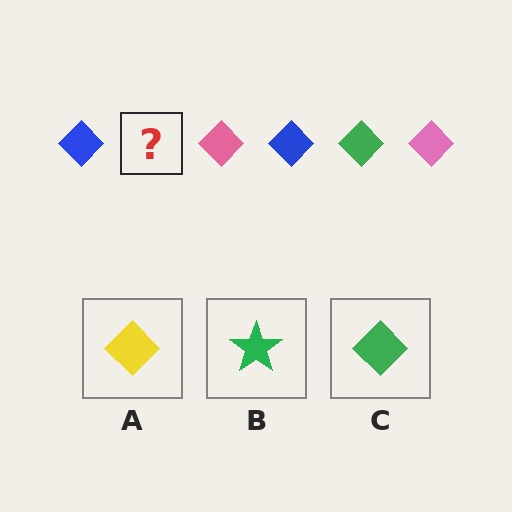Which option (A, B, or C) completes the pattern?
C.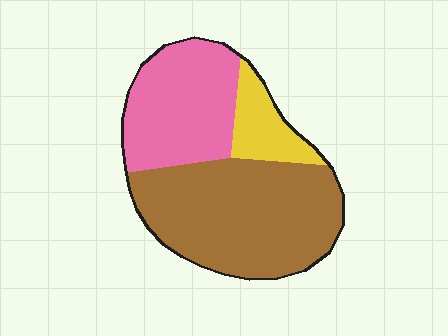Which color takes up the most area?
Brown, at roughly 55%.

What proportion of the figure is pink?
Pink takes up about one third (1/3) of the figure.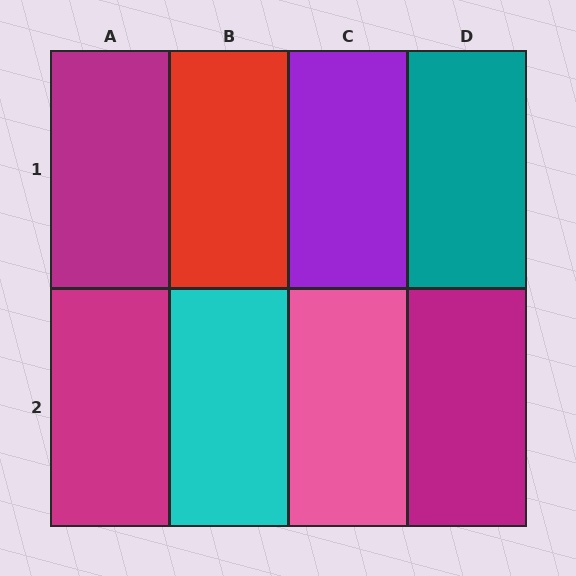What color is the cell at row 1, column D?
Teal.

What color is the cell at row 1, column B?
Red.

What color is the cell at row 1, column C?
Purple.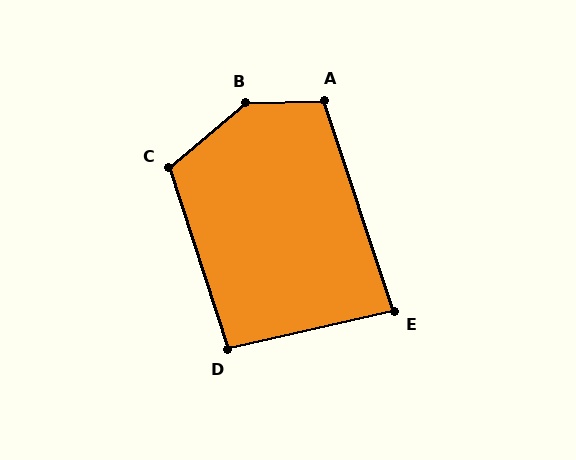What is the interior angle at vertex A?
Approximately 107 degrees (obtuse).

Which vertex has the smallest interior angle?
E, at approximately 84 degrees.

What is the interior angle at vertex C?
Approximately 113 degrees (obtuse).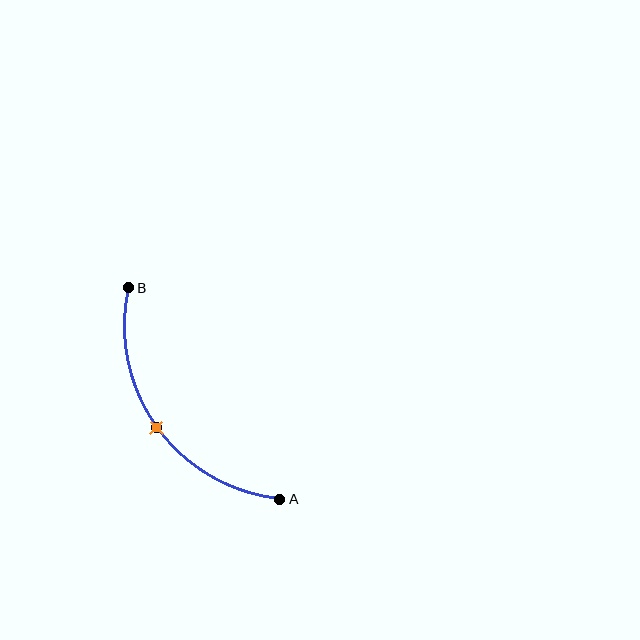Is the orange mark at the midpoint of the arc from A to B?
Yes. The orange mark lies on the arc at equal arc-length from both A and B — it is the arc midpoint.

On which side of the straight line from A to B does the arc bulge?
The arc bulges below and to the left of the straight line connecting A and B.